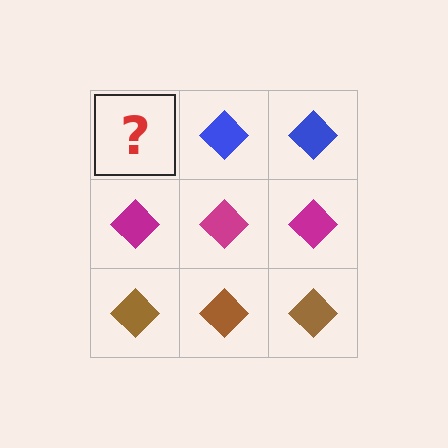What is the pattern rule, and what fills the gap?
The rule is that each row has a consistent color. The gap should be filled with a blue diamond.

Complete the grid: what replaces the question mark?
The question mark should be replaced with a blue diamond.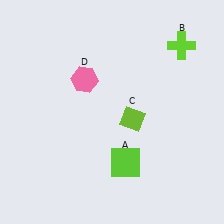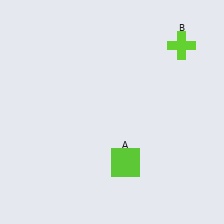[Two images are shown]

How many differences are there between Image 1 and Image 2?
There are 2 differences between the two images.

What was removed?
The pink hexagon (D), the lime diamond (C) were removed in Image 2.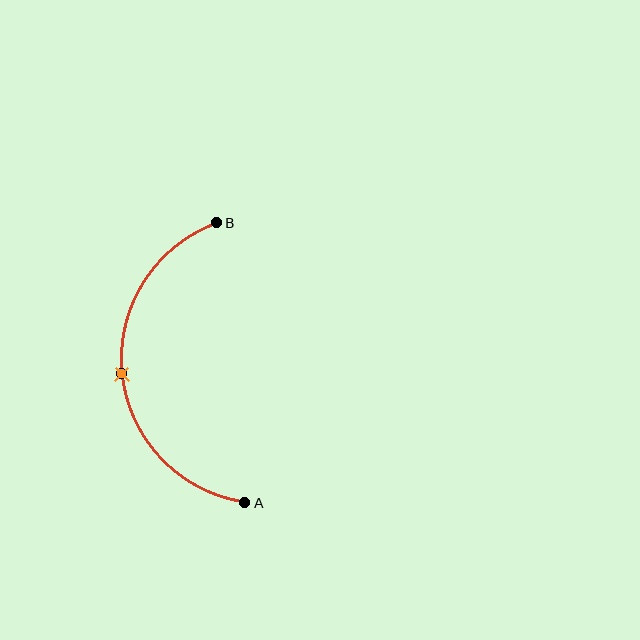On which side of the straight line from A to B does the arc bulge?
The arc bulges to the left of the straight line connecting A and B.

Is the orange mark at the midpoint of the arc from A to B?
Yes. The orange mark lies on the arc at equal arc-length from both A and B — it is the arc midpoint.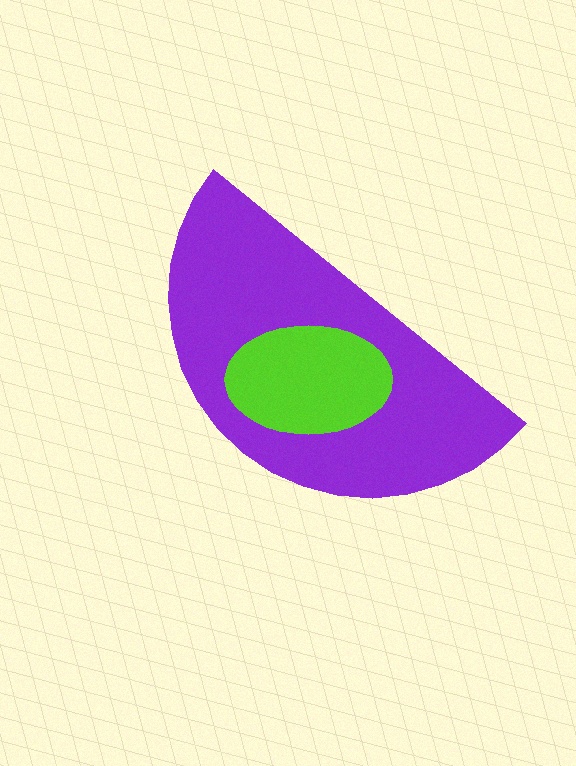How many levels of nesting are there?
2.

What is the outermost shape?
The purple semicircle.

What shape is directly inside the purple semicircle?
The lime ellipse.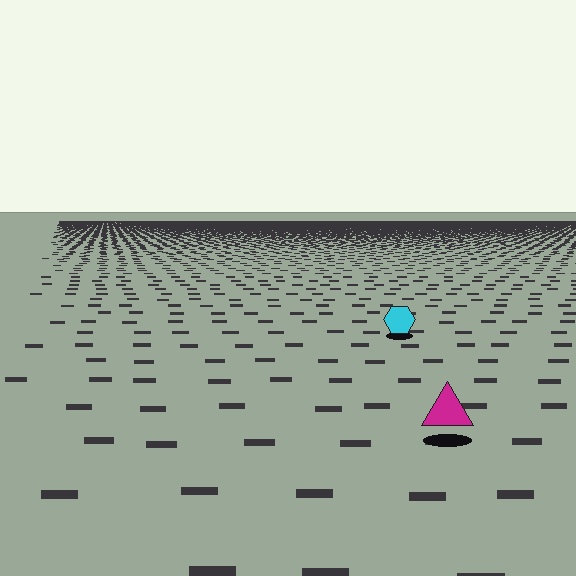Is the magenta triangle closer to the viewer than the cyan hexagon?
Yes. The magenta triangle is closer — you can tell from the texture gradient: the ground texture is coarser near it.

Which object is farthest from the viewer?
The cyan hexagon is farthest from the viewer. It appears smaller and the ground texture around it is denser.